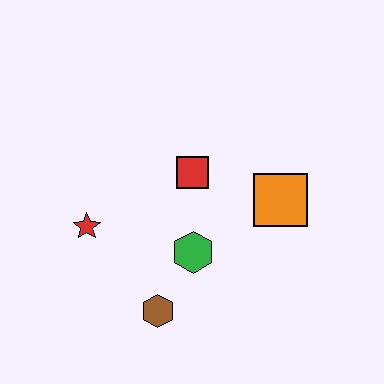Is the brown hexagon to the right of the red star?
Yes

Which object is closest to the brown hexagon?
The green hexagon is closest to the brown hexagon.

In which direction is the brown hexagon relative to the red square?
The brown hexagon is below the red square.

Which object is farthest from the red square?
The brown hexagon is farthest from the red square.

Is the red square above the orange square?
Yes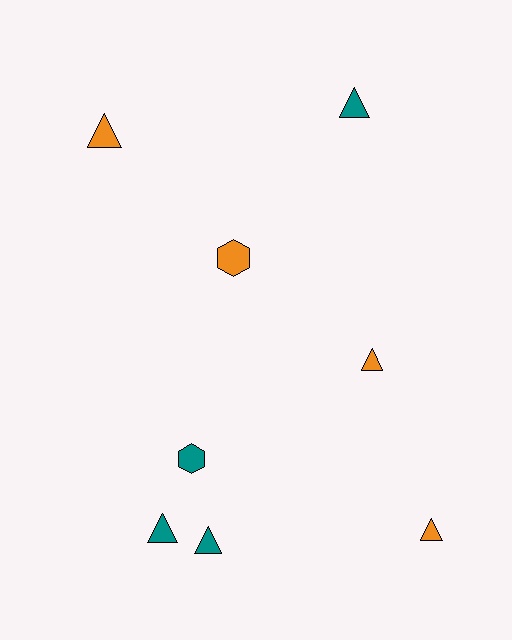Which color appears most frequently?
Teal, with 4 objects.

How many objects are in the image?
There are 8 objects.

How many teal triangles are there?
There are 3 teal triangles.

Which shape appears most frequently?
Triangle, with 6 objects.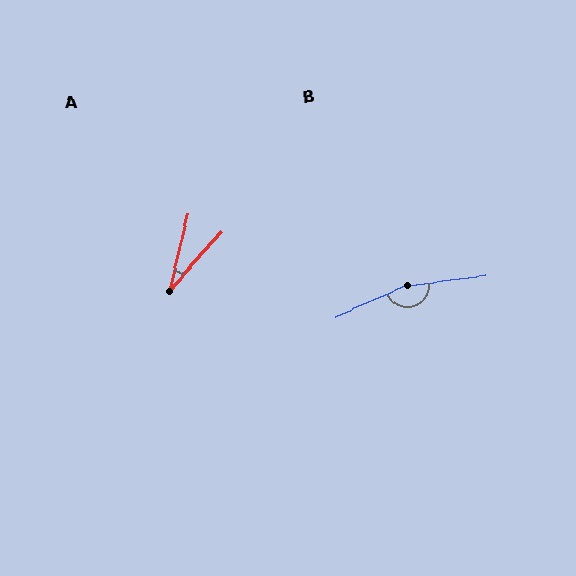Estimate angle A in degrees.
Approximately 28 degrees.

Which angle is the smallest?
A, at approximately 28 degrees.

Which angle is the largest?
B, at approximately 163 degrees.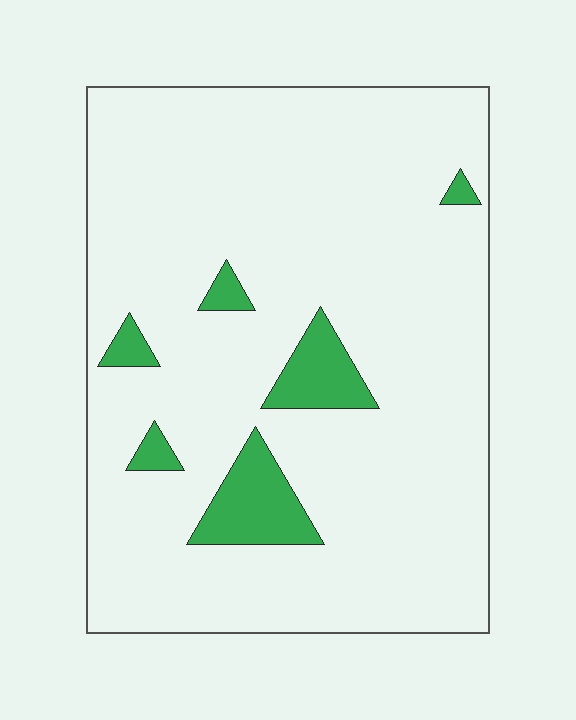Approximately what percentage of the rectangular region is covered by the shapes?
Approximately 10%.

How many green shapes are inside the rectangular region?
6.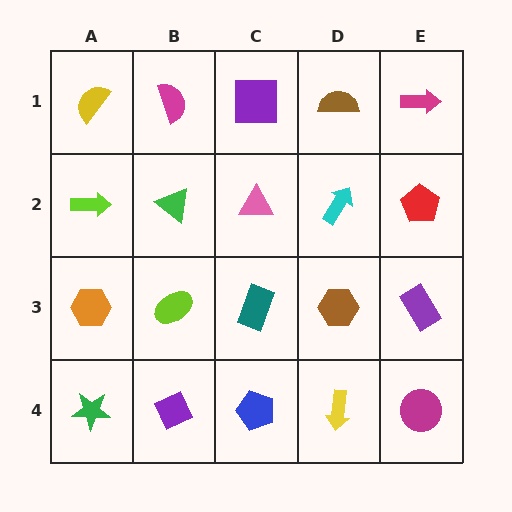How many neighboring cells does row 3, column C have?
4.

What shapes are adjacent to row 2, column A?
A yellow semicircle (row 1, column A), an orange hexagon (row 3, column A), a green triangle (row 2, column B).